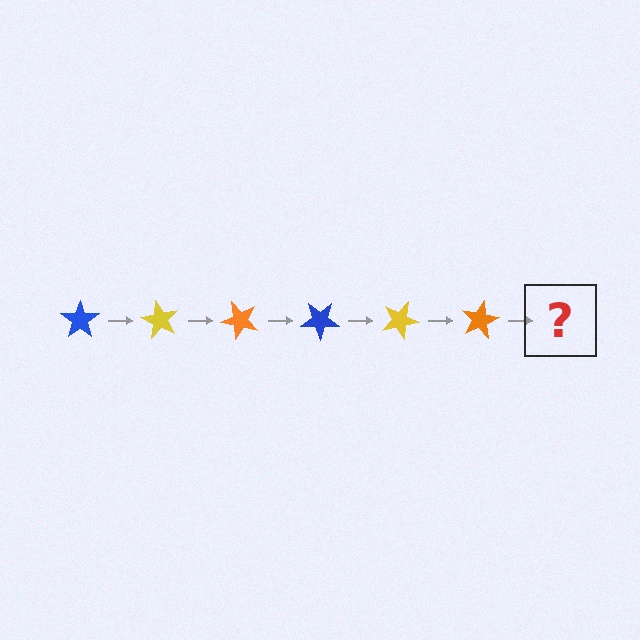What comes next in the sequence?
The next element should be a blue star, rotated 360 degrees from the start.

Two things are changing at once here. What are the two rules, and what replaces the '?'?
The two rules are that it rotates 60 degrees each step and the color cycles through blue, yellow, and orange. The '?' should be a blue star, rotated 360 degrees from the start.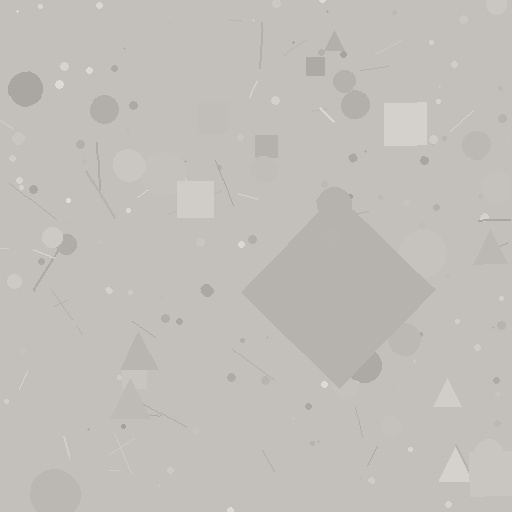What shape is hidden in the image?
A diamond is hidden in the image.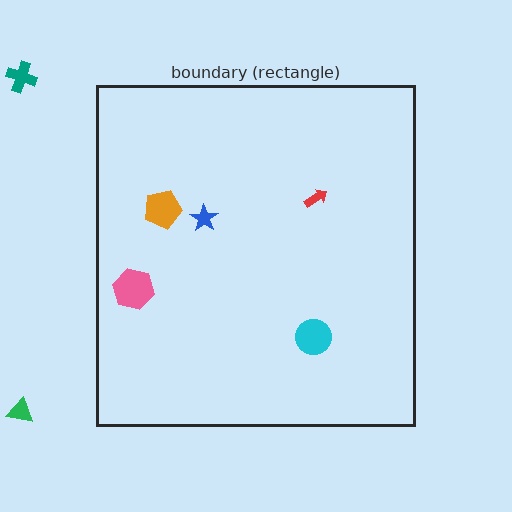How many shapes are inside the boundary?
5 inside, 2 outside.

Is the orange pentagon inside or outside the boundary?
Inside.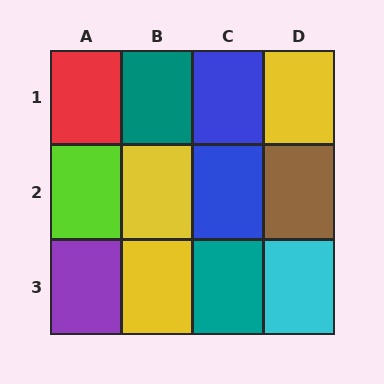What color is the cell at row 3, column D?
Cyan.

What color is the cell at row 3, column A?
Purple.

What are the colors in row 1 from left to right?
Red, teal, blue, yellow.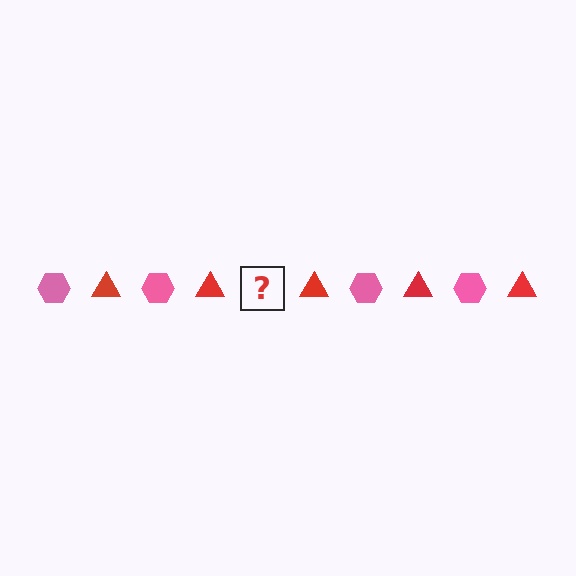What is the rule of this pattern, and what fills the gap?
The rule is that the pattern alternates between pink hexagon and red triangle. The gap should be filled with a pink hexagon.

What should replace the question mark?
The question mark should be replaced with a pink hexagon.